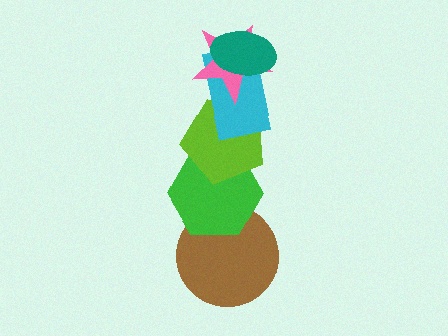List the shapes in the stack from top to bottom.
From top to bottom: the teal ellipse, the pink star, the cyan rectangle, the lime pentagon, the green hexagon, the brown circle.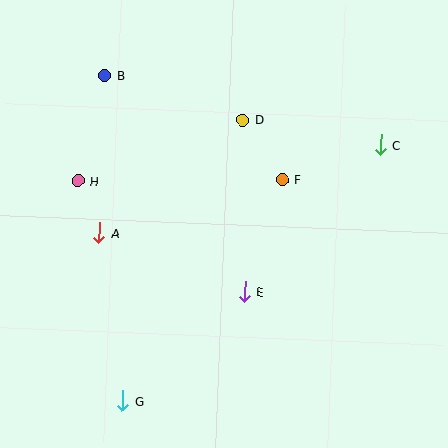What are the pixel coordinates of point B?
Point B is at (105, 75).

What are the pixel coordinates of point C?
Point C is at (380, 145).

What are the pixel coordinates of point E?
Point E is at (244, 291).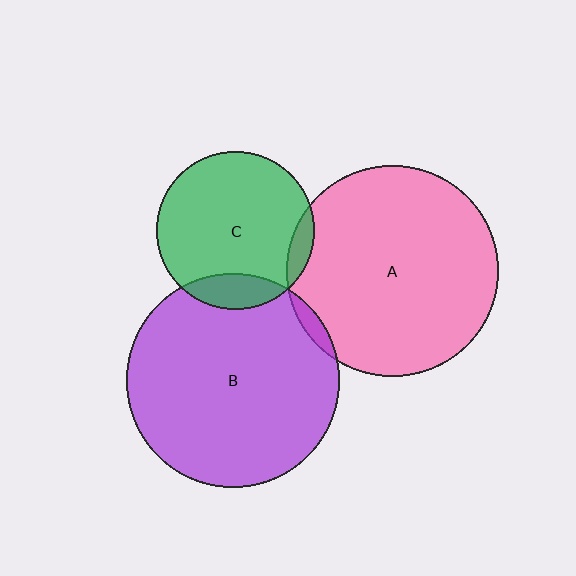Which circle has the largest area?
Circle B (purple).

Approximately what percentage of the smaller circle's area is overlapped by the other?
Approximately 5%.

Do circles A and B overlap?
Yes.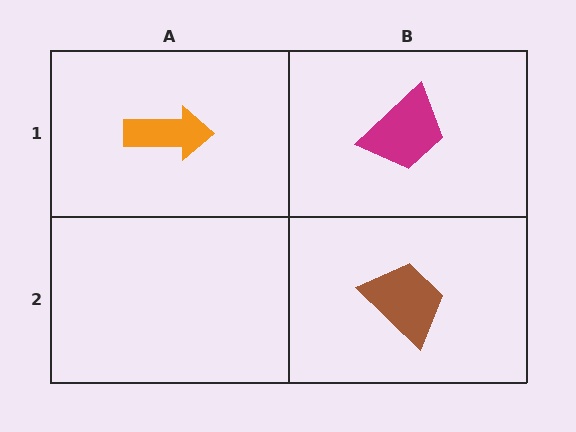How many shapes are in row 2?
1 shape.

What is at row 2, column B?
A brown trapezoid.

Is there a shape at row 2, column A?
No, that cell is empty.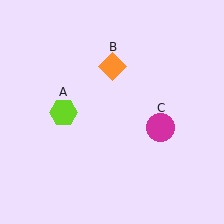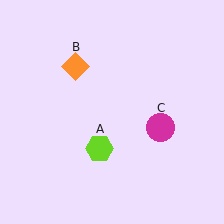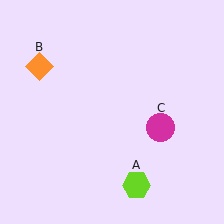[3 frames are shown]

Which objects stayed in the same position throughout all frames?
Magenta circle (object C) remained stationary.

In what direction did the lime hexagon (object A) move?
The lime hexagon (object A) moved down and to the right.